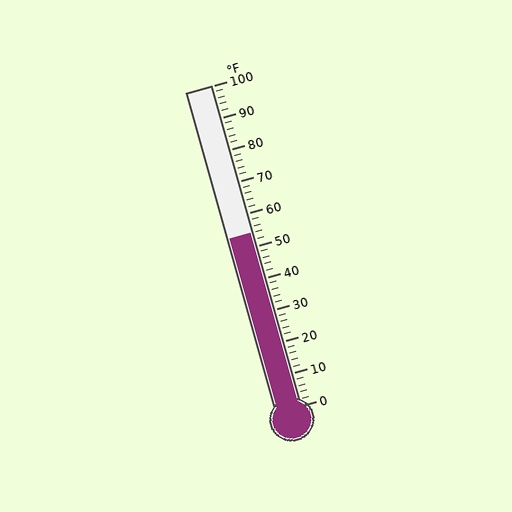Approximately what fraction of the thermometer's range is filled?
The thermometer is filled to approximately 55% of its range.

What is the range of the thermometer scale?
The thermometer scale ranges from 0°F to 100°F.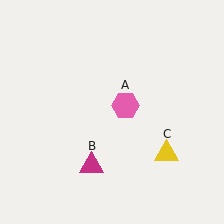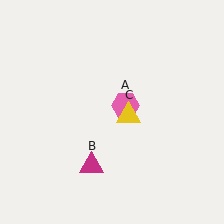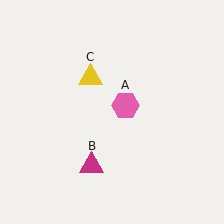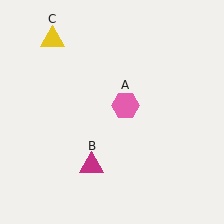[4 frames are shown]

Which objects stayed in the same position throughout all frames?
Pink hexagon (object A) and magenta triangle (object B) remained stationary.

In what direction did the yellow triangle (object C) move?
The yellow triangle (object C) moved up and to the left.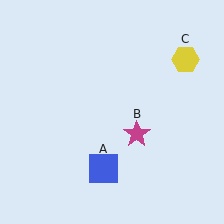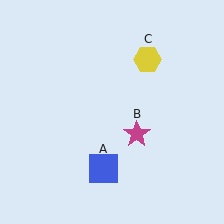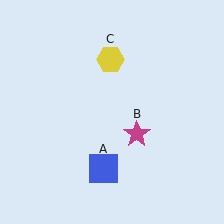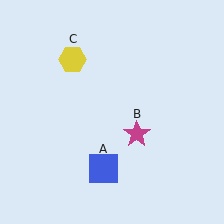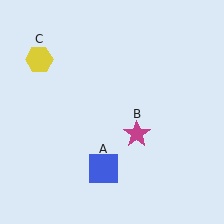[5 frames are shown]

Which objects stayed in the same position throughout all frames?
Blue square (object A) and magenta star (object B) remained stationary.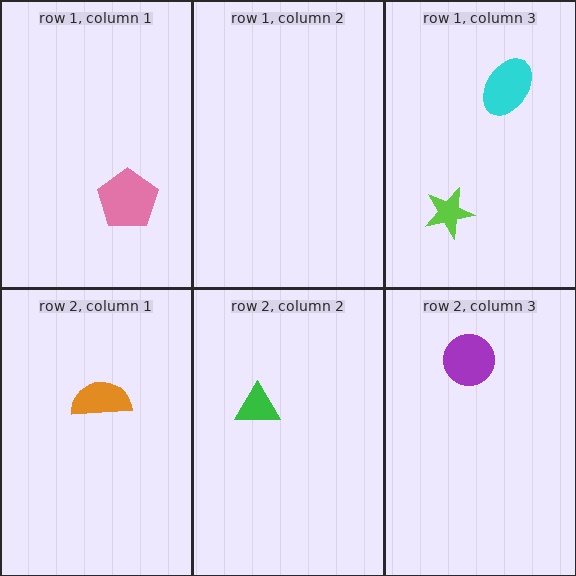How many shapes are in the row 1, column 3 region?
2.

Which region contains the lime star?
The row 1, column 3 region.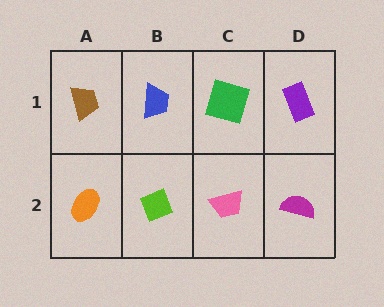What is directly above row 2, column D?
A purple rectangle.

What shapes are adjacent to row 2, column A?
A brown trapezoid (row 1, column A), a lime diamond (row 2, column B).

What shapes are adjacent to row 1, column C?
A pink trapezoid (row 2, column C), a blue trapezoid (row 1, column B), a purple rectangle (row 1, column D).